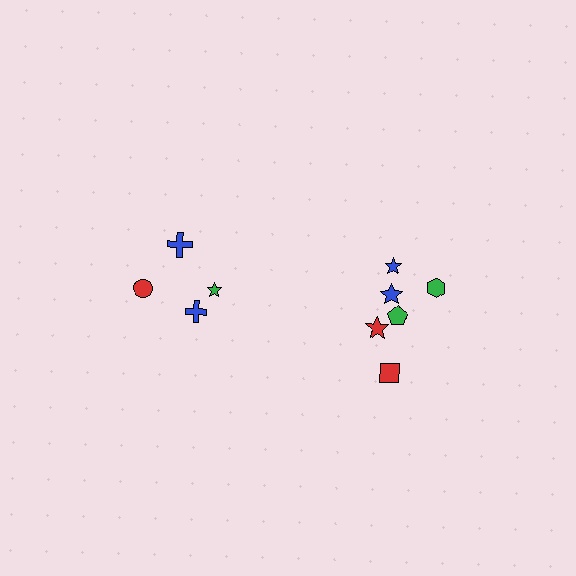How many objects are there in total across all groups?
There are 10 objects.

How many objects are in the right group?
There are 6 objects.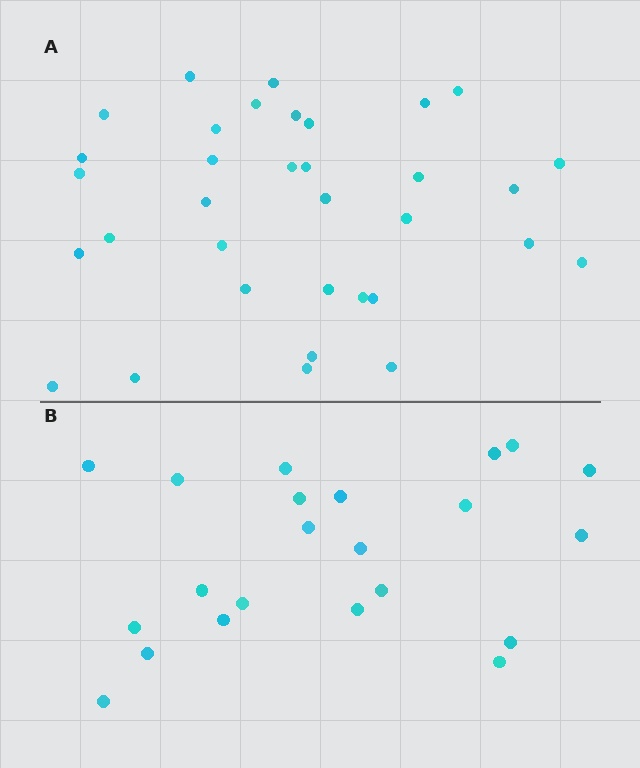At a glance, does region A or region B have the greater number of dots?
Region A (the top region) has more dots.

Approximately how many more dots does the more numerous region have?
Region A has roughly 12 or so more dots than region B.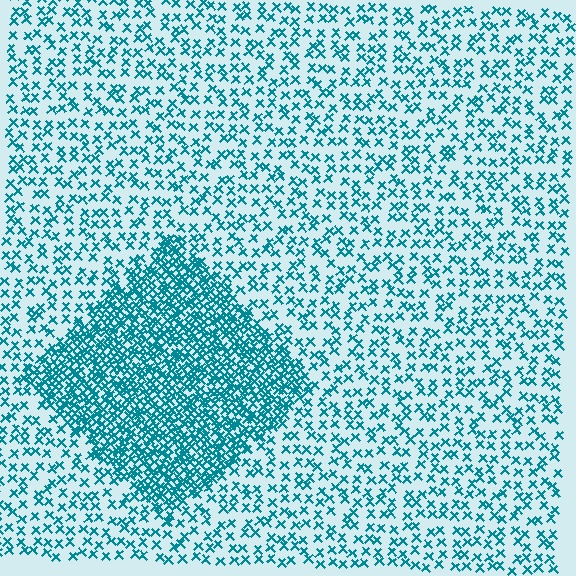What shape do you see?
I see a diamond.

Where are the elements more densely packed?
The elements are more densely packed inside the diamond boundary.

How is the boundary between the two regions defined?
The boundary is defined by a change in element density (approximately 2.7x ratio). All elements are the same color, size, and shape.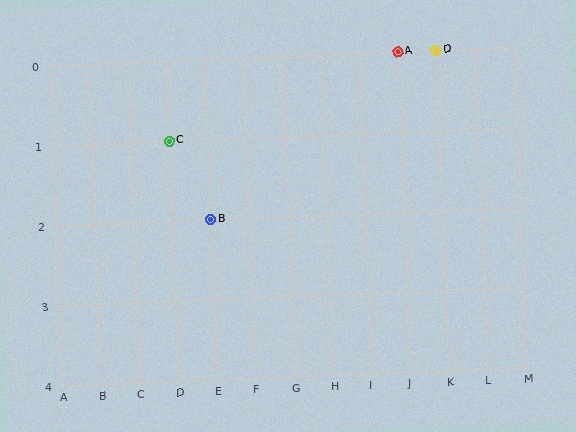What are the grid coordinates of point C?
Point C is at grid coordinates (D, 1).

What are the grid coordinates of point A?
Point A is at grid coordinates (J, 0).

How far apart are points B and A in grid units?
Points B and A are 5 columns and 2 rows apart (about 5.4 grid units diagonally).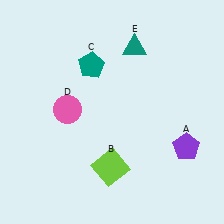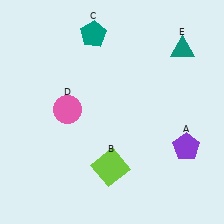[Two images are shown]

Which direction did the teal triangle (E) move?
The teal triangle (E) moved right.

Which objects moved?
The objects that moved are: the teal pentagon (C), the teal triangle (E).